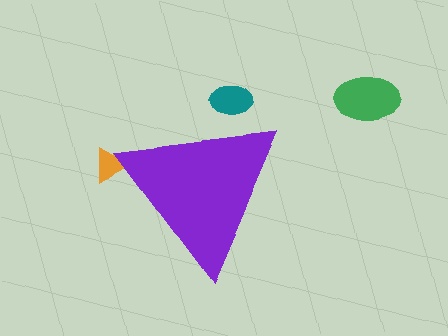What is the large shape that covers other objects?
A purple triangle.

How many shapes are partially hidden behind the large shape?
2 shapes are partially hidden.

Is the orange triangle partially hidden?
Yes, the orange triangle is partially hidden behind the purple triangle.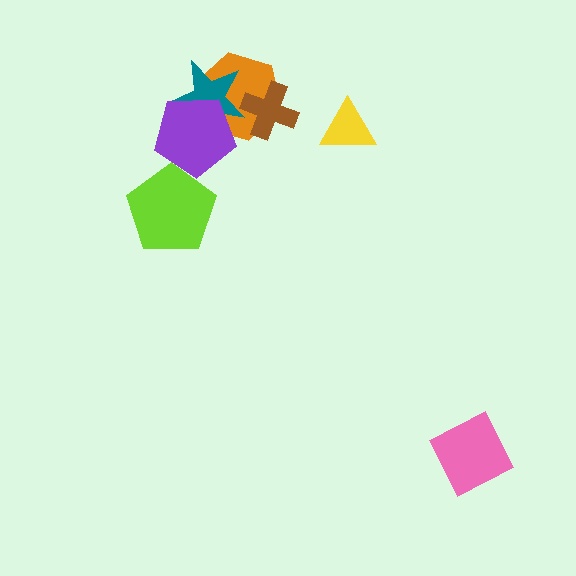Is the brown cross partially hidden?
Yes, it is partially covered by another shape.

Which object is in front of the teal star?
The purple pentagon is in front of the teal star.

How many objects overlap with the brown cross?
2 objects overlap with the brown cross.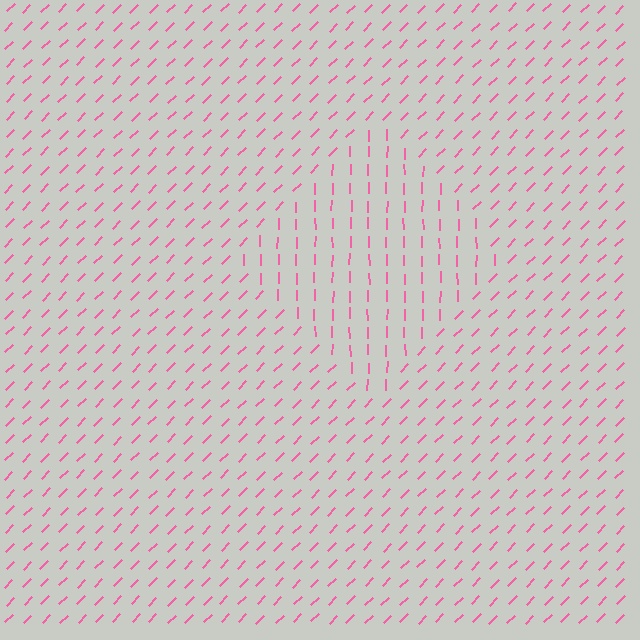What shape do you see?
I see a diamond.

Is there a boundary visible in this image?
Yes, there is a texture boundary formed by a change in line orientation.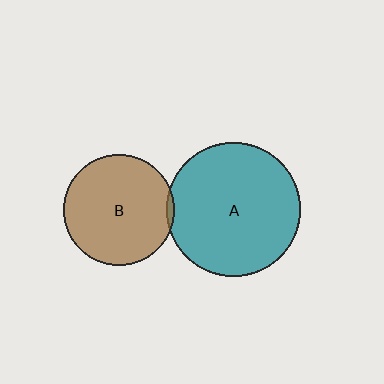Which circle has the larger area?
Circle A (teal).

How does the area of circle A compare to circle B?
Approximately 1.5 times.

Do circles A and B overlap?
Yes.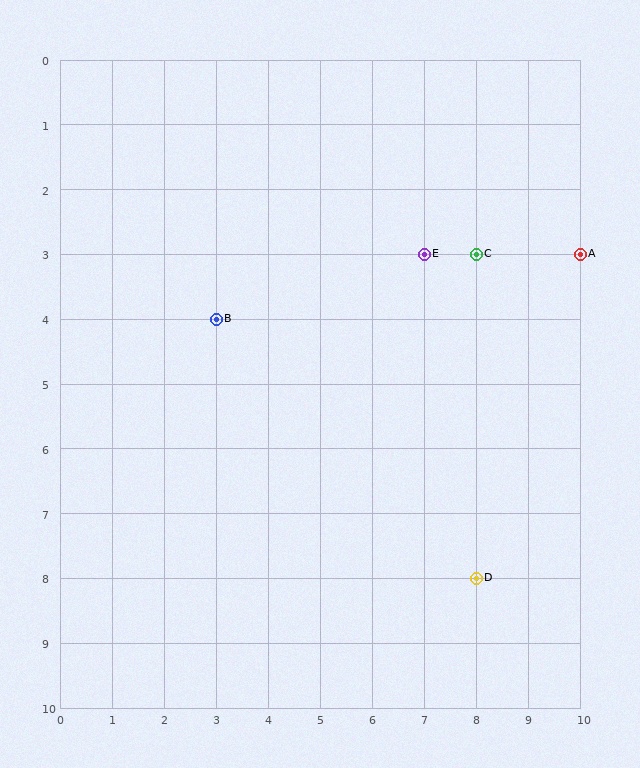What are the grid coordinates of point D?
Point D is at grid coordinates (8, 8).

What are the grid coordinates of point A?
Point A is at grid coordinates (10, 3).